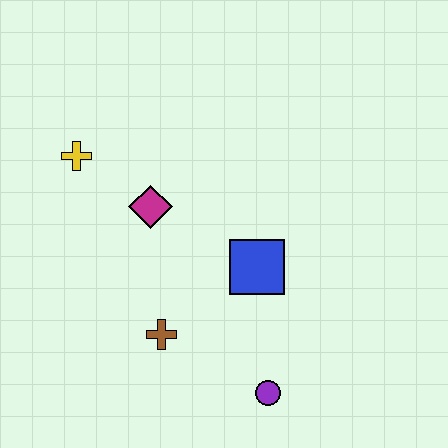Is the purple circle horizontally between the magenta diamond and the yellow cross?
No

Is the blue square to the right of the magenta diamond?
Yes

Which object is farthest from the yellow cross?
The purple circle is farthest from the yellow cross.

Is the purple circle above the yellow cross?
No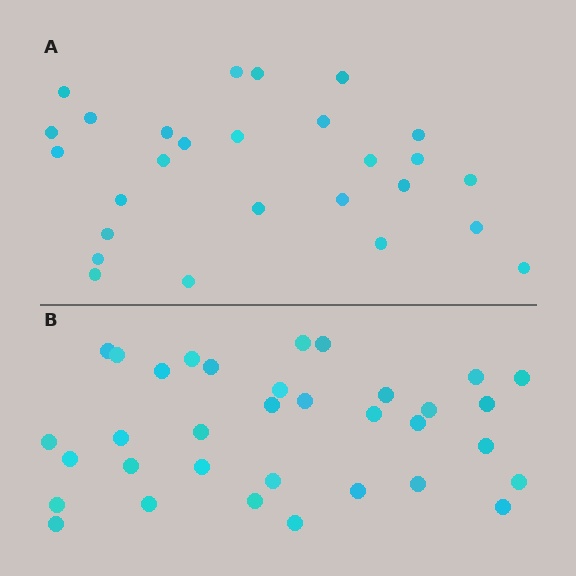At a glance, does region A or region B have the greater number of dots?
Region B (the bottom region) has more dots.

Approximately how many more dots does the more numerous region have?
Region B has roughly 8 or so more dots than region A.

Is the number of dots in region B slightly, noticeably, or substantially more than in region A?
Region B has noticeably more, but not dramatically so. The ratio is roughly 1.3 to 1.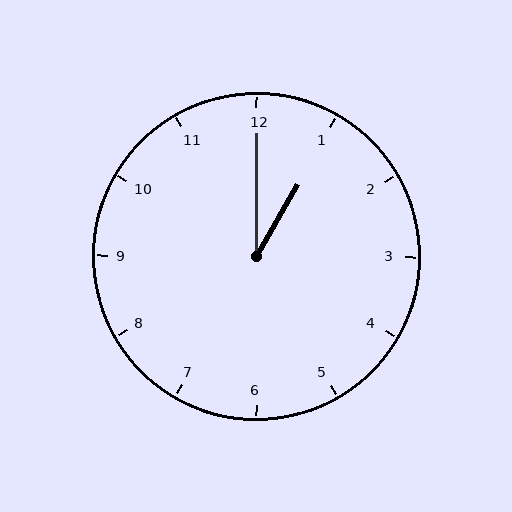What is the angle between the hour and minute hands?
Approximately 30 degrees.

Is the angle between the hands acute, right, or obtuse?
It is acute.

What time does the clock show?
1:00.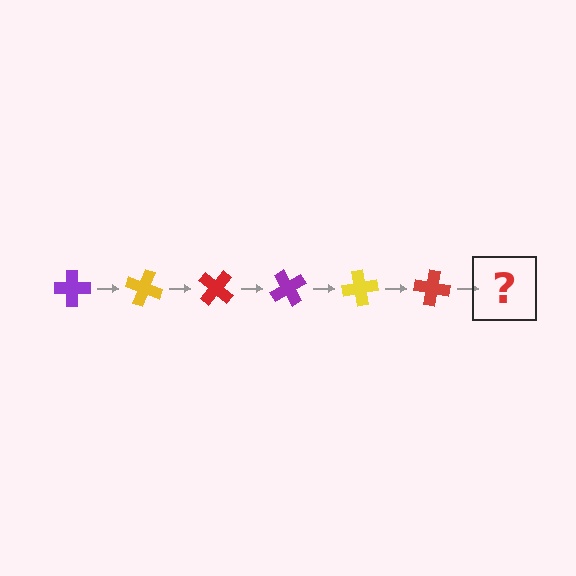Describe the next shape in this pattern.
It should be a purple cross, rotated 120 degrees from the start.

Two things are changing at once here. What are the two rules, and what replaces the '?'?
The two rules are that it rotates 20 degrees each step and the color cycles through purple, yellow, and red. The '?' should be a purple cross, rotated 120 degrees from the start.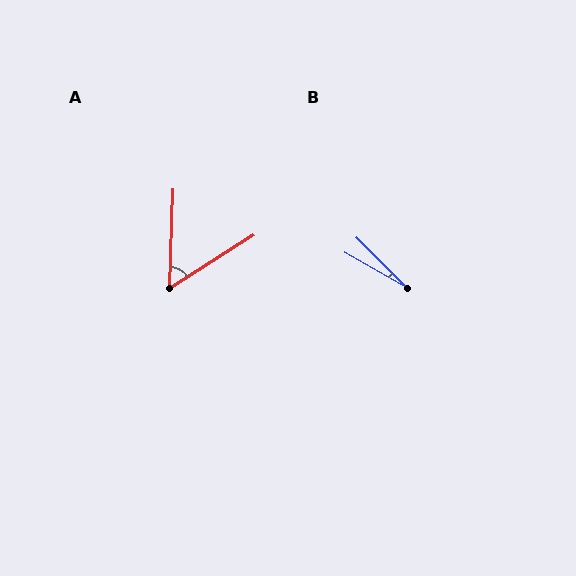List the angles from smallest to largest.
B (15°), A (56°).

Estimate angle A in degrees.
Approximately 56 degrees.